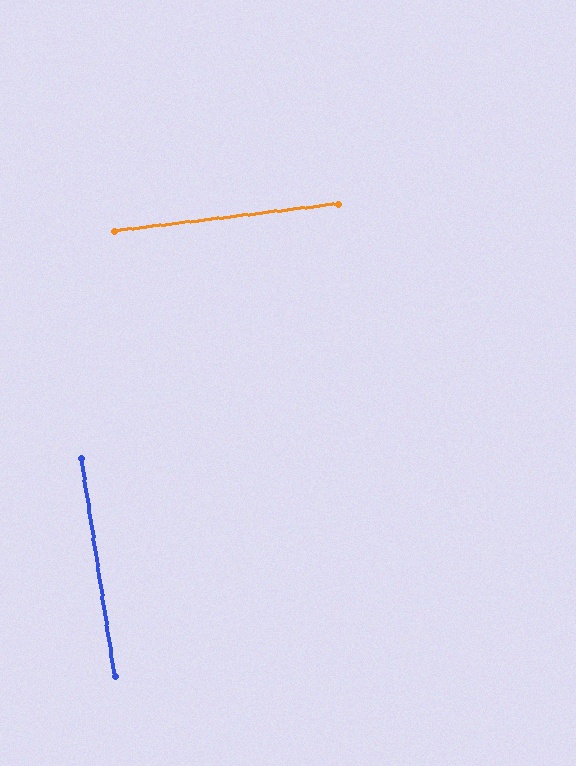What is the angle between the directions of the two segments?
Approximately 88 degrees.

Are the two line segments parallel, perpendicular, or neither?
Perpendicular — they meet at approximately 88°.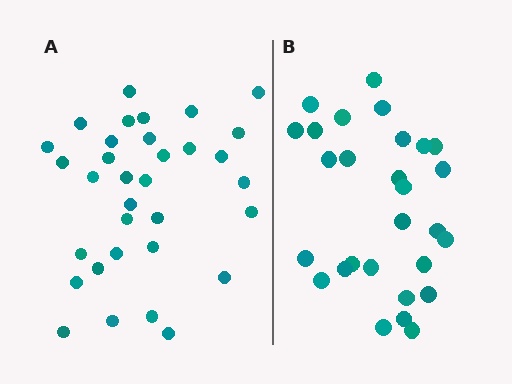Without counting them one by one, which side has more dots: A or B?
Region A (the left region) has more dots.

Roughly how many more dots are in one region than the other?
Region A has about 5 more dots than region B.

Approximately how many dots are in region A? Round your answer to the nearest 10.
About 30 dots. (The exact count is 33, which rounds to 30.)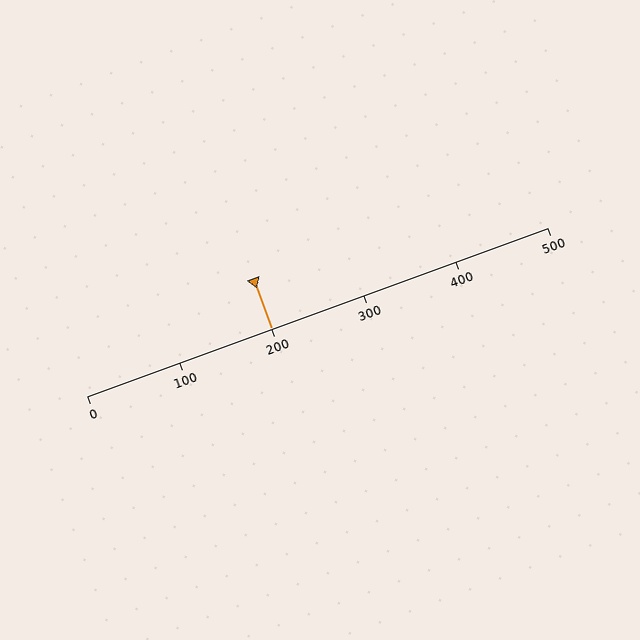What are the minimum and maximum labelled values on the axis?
The axis runs from 0 to 500.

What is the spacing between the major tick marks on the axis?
The major ticks are spaced 100 apart.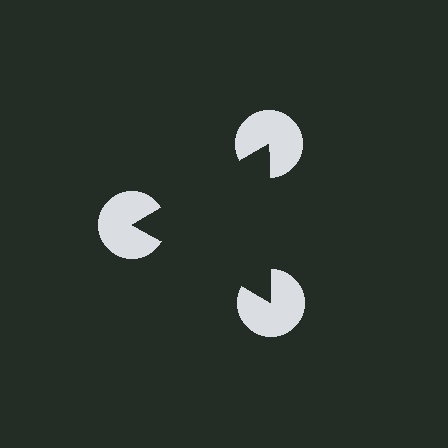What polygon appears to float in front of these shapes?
An illusory triangle — its edges are inferred from the aligned wedge cuts in the pac-man discs, not physically drawn.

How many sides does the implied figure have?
3 sides.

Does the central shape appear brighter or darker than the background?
It typically appears slightly darker than the background, even though no actual brightness change is drawn.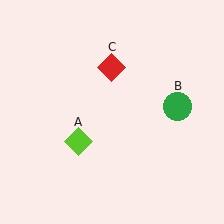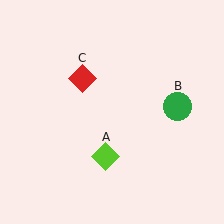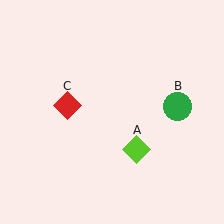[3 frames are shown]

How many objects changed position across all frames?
2 objects changed position: lime diamond (object A), red diamond (object C).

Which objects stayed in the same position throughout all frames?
Green circle (object B) remained stationary.